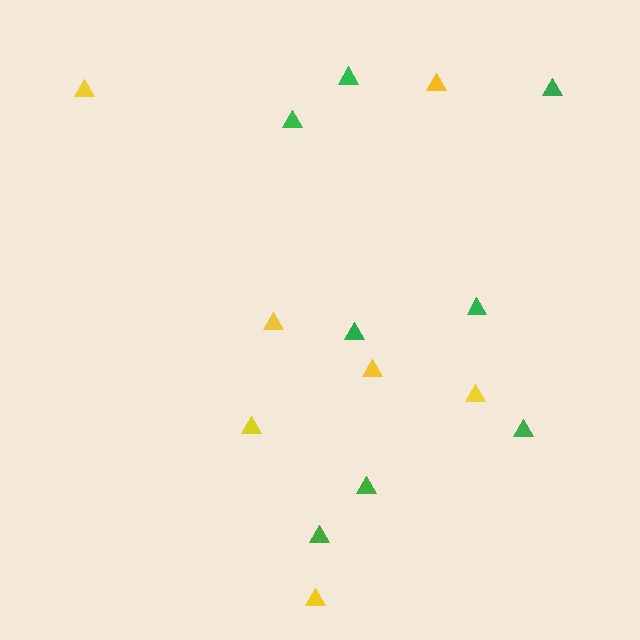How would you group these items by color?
There are 2 groups: one group of green triangles (8) and one group of yellow triangles (7).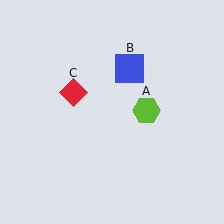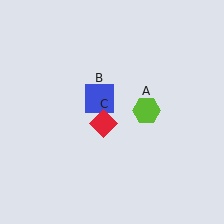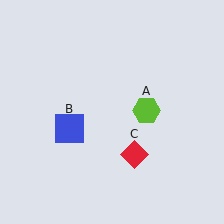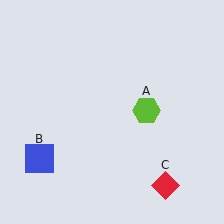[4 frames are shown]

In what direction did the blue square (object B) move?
The blue square (object B) moved down and to the left.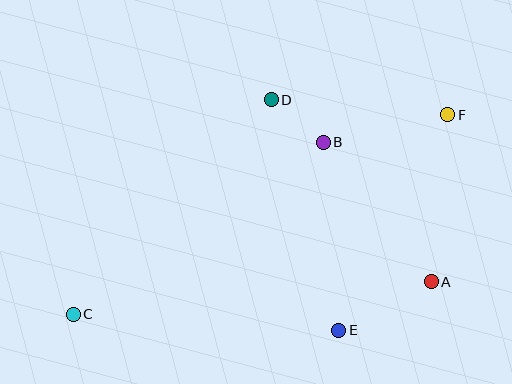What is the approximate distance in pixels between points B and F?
The distance between B and F is approximately 127 pixels.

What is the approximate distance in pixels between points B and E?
The distance between B and E is approximately 189 pixels.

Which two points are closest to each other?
Points B and D are closest to each other.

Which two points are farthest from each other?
Points C and F are farthest from each other.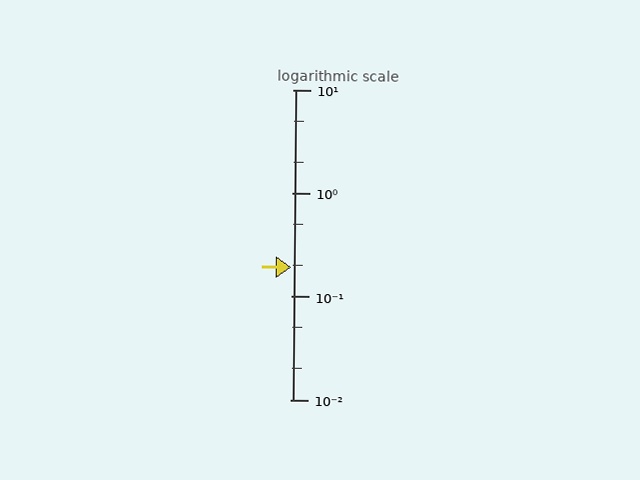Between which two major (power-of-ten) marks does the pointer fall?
The pointer is between 0.1 and 1.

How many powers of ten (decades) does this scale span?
The scale spans 3 decades, from 0.01 to 10.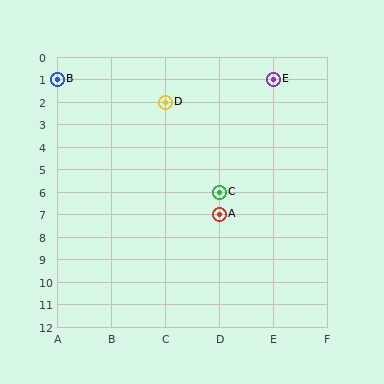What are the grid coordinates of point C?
Point C is at grid coordinates (D, 6).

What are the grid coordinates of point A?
Point A is at grid coordinates (D, 7).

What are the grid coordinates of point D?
Point D is at grid coordinates (C, 2).